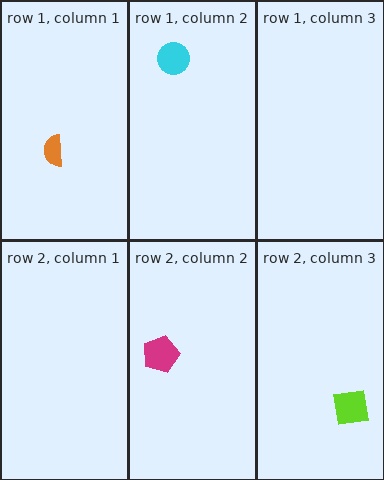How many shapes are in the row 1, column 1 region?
1.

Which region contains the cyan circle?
The row 1, column 2 region.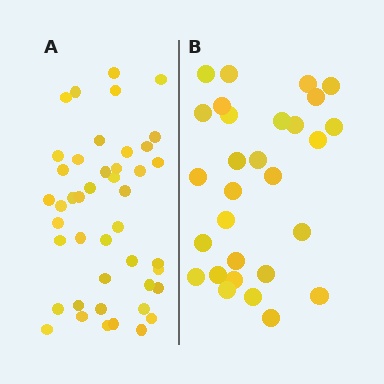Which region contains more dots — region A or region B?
Region A (the left region) has more dots.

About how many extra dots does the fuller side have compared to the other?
Region A has approximately 15 more dots than region B.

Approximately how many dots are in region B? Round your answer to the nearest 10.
About 30 dots. (The exact count is 29, which rounds to 30.)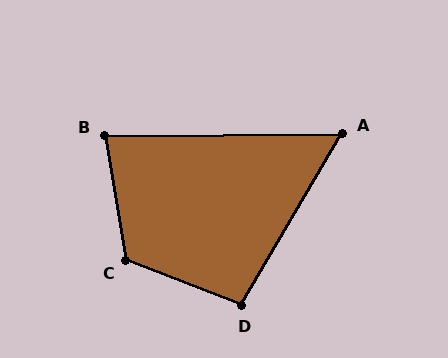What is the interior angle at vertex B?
Approximately 81 degrees (acute).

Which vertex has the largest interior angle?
C, at approximately 121 degrees.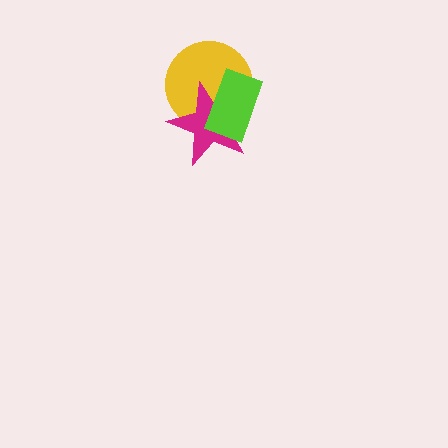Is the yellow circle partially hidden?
Yes, it is partially covered by another shape.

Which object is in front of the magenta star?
The lime rectangle is in front of the magenta star.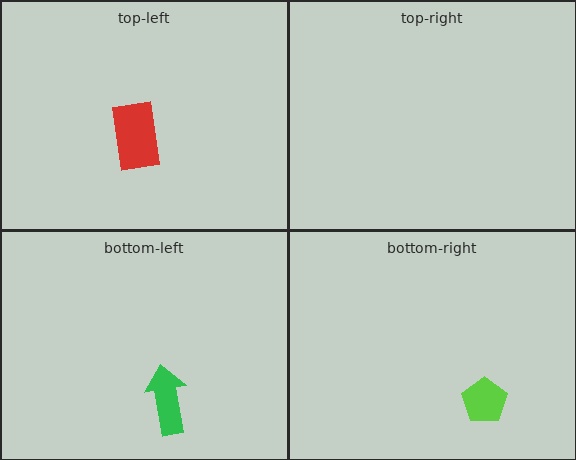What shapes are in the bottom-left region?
The green arrow.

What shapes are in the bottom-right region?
The lime pentagon.